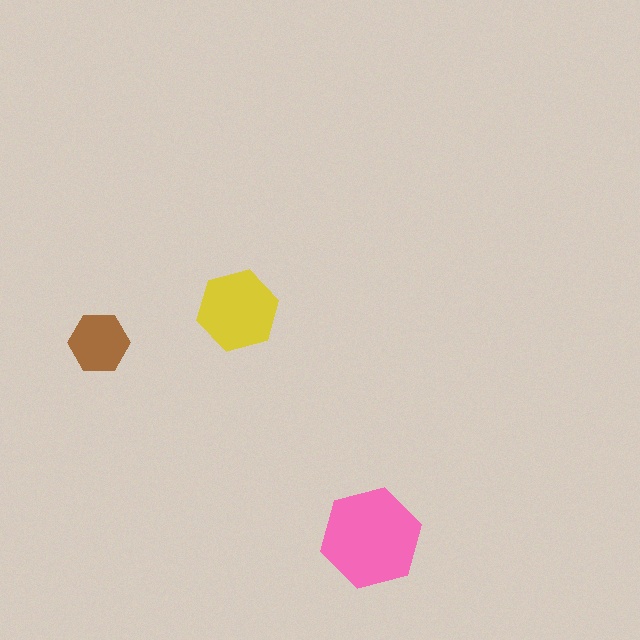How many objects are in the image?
There are 3 objects in the image.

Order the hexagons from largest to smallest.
the pink one, the yellow one, the brown one.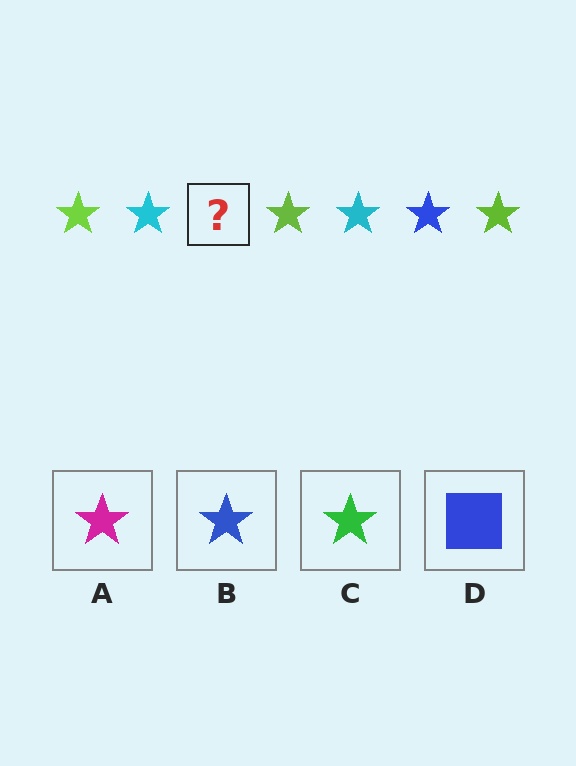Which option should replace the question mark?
Option B.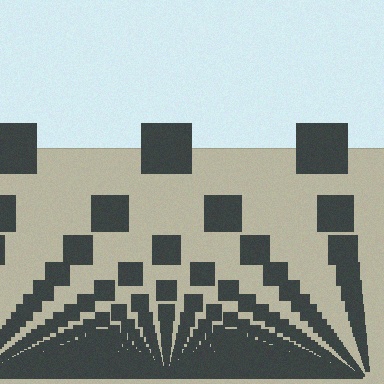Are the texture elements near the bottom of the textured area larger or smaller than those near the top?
Smaller. The gradient is inverted — elements near the bottom are smaller and denser.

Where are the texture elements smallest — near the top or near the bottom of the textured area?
Near the bottom.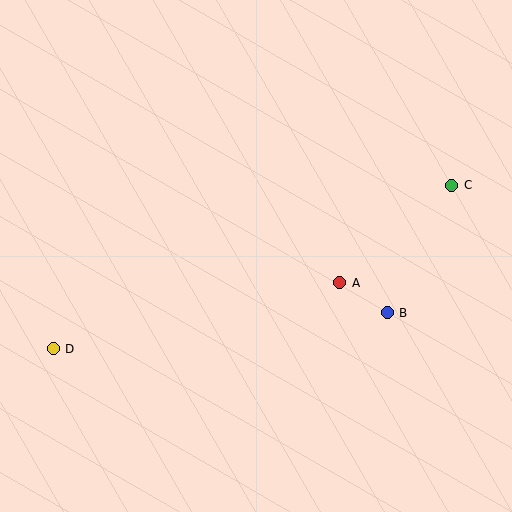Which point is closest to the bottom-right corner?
Point B is closest to the bottom-right corner.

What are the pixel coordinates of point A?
Point A is at (340, 283).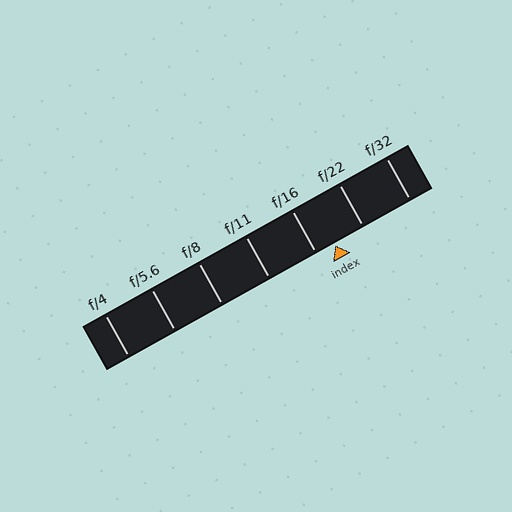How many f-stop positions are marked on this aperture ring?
There are 7 f-stop positions marked.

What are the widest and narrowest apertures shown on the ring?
The widest aperture shown is f/4 and the narrowest is f/32.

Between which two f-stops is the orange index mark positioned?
The index mark is between f/16 and f/22.